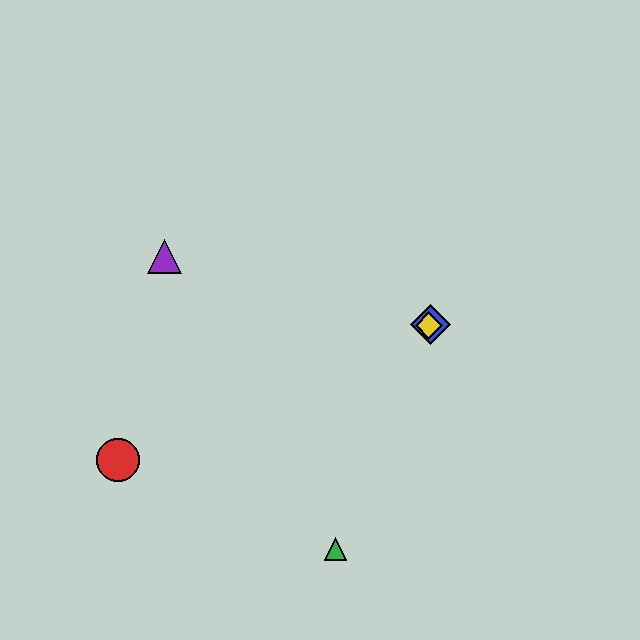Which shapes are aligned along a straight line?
The red circle, the blue diamond, the yellow diamond are aligned along a straight line.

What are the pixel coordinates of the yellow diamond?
The yellow diamond is at (429, 325).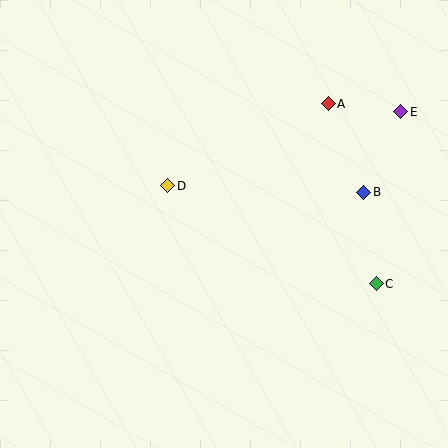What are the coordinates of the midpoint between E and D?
The midpoint between E and D is at (284, 149).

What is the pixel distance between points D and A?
The distance between D and A is 181 pixels.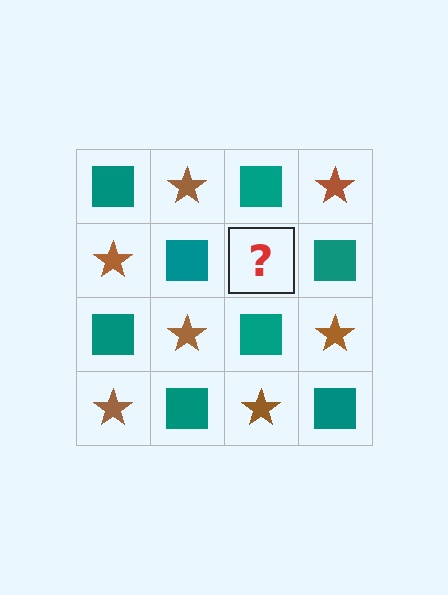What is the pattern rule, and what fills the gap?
The rule is that it alternates teal square and brown star in a checkerboard pattern. The gap should be filled with a brown star.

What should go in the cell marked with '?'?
The missing cell should contain a brown star.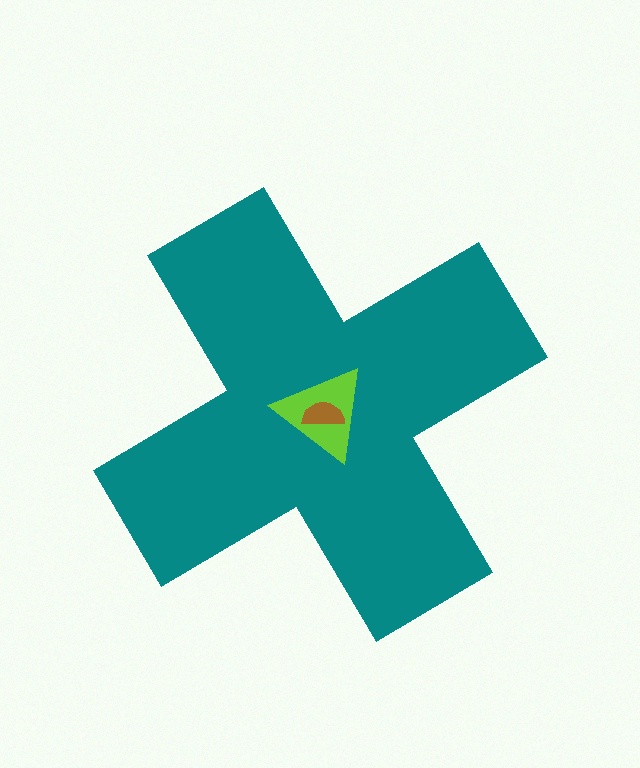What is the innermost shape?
The brown semicircle.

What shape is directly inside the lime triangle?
The brown semicircle.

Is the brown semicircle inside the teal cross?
Yes.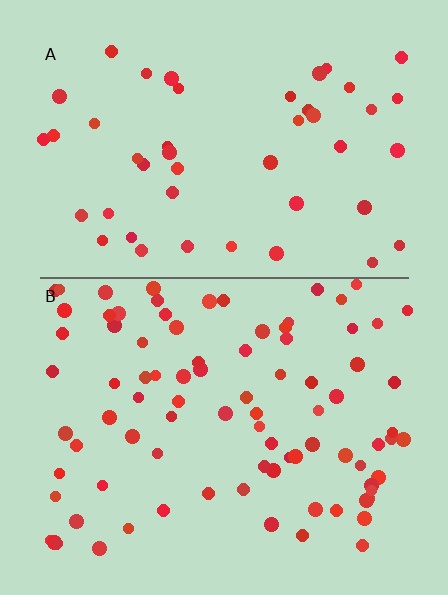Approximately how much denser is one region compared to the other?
Approximately 1.9× — region B over region A.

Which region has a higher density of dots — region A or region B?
B (the bottom).